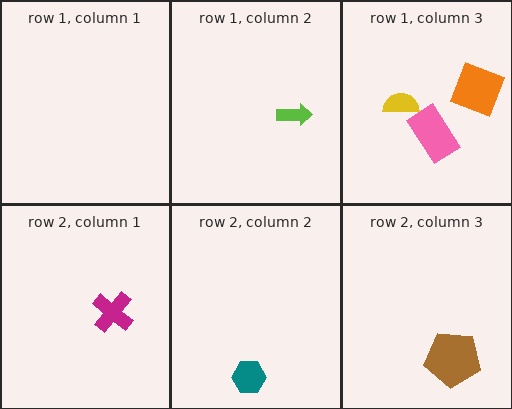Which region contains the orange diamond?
The row 1, column 3 region.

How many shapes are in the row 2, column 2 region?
1.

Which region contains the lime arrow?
The row 1, column 2 region.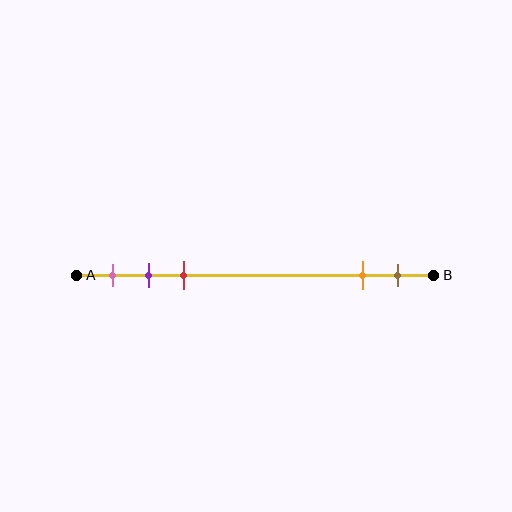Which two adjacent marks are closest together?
The purple and red marks are the closest adjacent pair.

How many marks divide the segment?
There are 5 marks dividing the segment.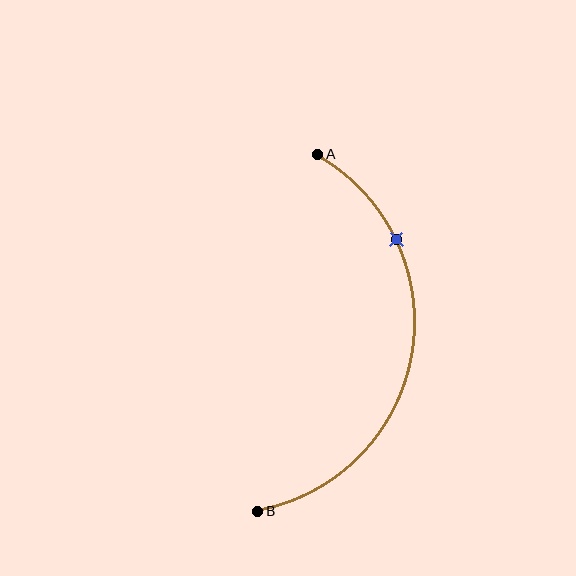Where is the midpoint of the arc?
The arc midpoint is the point on the curve farthest from the straight line joining A and B. It sits to the right of that line.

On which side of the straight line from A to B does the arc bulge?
The arc bulges to the right of the straight line connecting A and B.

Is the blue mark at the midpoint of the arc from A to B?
No. The blue mark lies on the arc but is closer to endpoint A. The arc midpoint would be at the point on the curve equidistant along the arc from both A and B.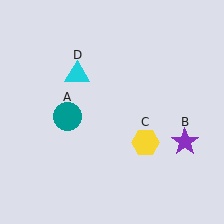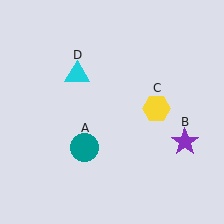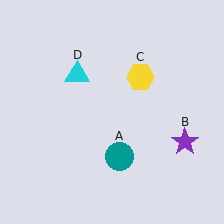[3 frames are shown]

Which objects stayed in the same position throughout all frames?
Purple star (object B) and cyan triangle (object D) remained stationary.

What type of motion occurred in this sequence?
The teal circle (object A), yellow hexagon (object C) rotated counterclockwise around the center of the scene.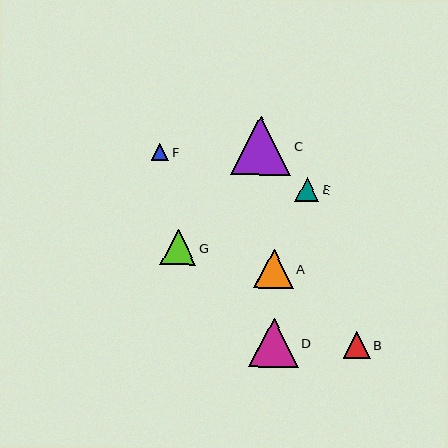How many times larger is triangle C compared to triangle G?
Triangle C is approximately 1.7 times the size of triangle G.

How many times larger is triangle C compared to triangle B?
Triangle C is approximately 2.2 times the size of triangle B.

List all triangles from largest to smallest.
From largest to smallest: C, D, A, G, B, E, F.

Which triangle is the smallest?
Triangle F is the smallest with a size of approximately 17 pixels.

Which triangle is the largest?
Triangle C is the largest with a size of approximately 60 pixels.